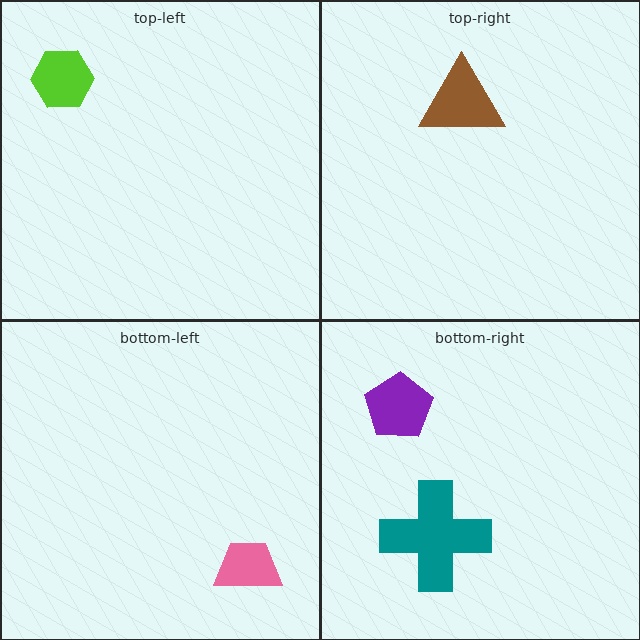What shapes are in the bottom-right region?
The teal cross, the purple pentagon.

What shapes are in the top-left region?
The lime hexagon.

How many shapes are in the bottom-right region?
2.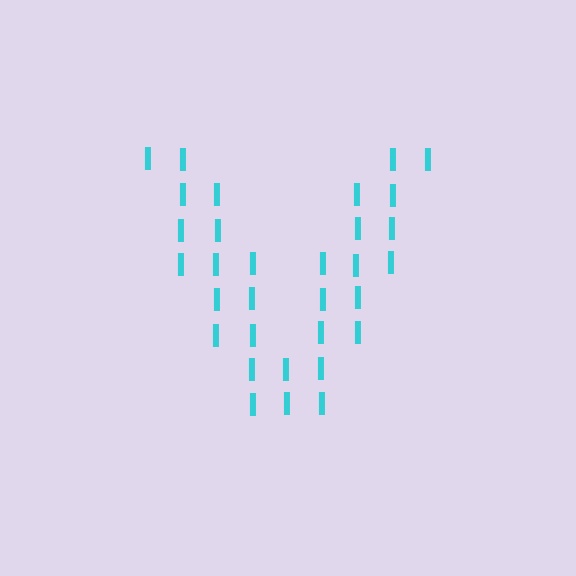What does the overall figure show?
The overall figure shows the letter V.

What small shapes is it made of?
It is made of small letter I's.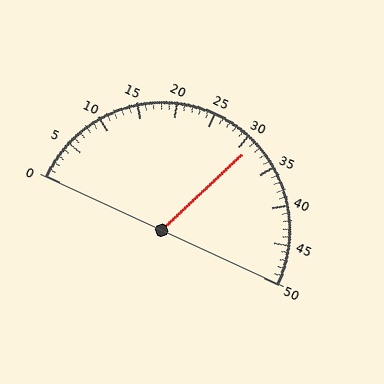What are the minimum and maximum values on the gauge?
The gauge ranges from 0 to 50.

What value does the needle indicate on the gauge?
The needle indicates approximately 31.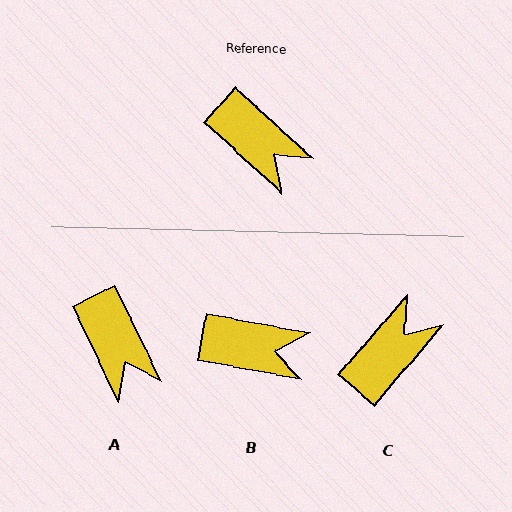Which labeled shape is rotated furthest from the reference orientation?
C, about 92 degrees away.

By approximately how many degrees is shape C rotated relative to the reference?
Approximately 92 degrees counter-clockwise.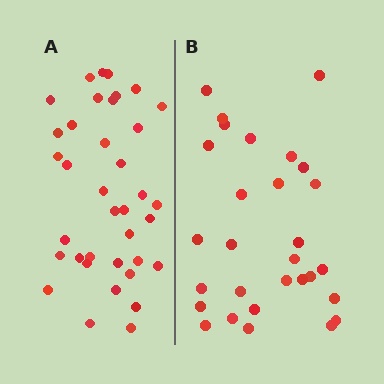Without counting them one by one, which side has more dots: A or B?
Region A (the left region) has more dots.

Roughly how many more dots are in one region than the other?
Region A has roughly 8 or so more dots than region B.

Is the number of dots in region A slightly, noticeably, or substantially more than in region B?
Region A has noticeably more, but not dramatically so. The ratio is roughly 1.3 to 1.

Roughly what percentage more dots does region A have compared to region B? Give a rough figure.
About 30% more.